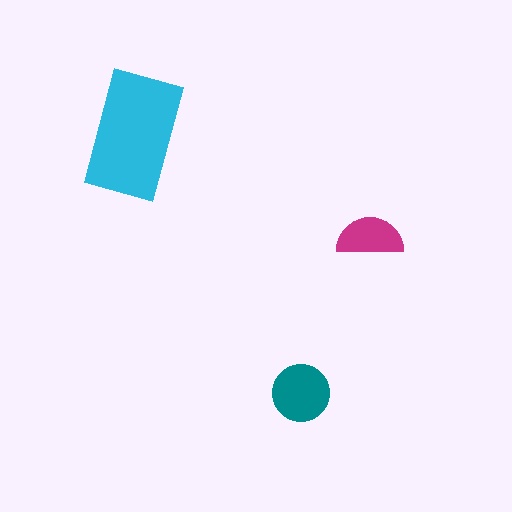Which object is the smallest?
The magenta semicircle.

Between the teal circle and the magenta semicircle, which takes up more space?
The teal circle.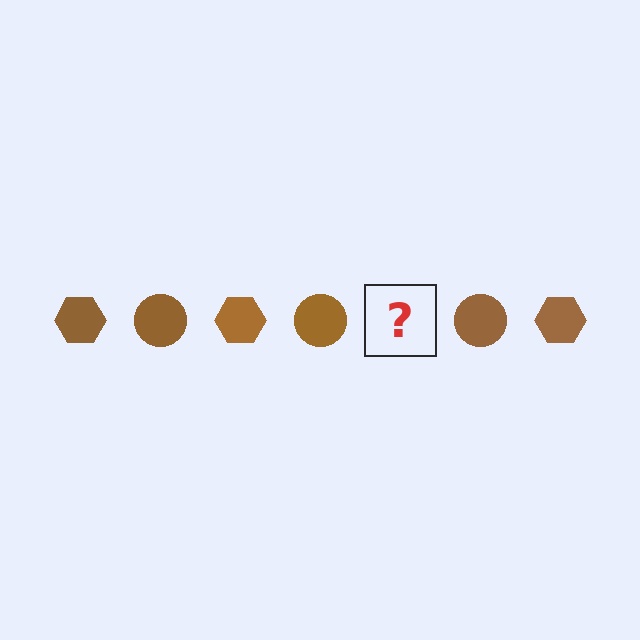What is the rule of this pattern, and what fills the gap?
The rule is that the pattern cycles through hexagon, circle shapes in brown. The gap should be filled with a brown hexagon.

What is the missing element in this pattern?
The missing element is a brown hexagon.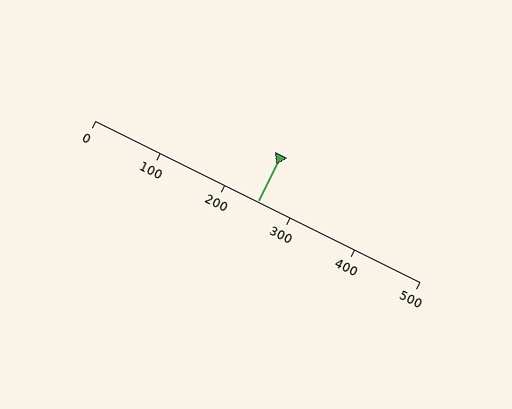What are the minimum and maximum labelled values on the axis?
The axis runs from 0 to 500.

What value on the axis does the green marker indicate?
The marker indicates approximately 250.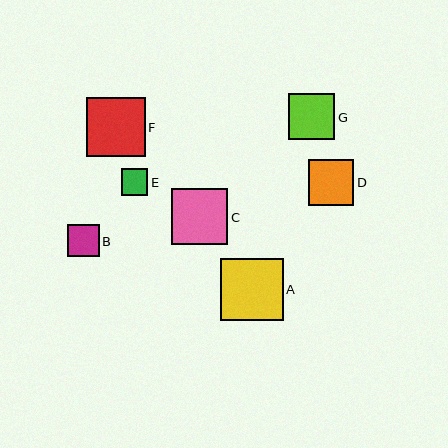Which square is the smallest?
Square E is the smallest with a size of approximately 26 pixels.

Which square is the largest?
Square A is the largest with a size of approximately 62 pixels.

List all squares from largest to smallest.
From largest to smallest: A, F, C, G, D, B, E.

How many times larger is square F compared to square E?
Square F is approximately 2.2 times the size of square E.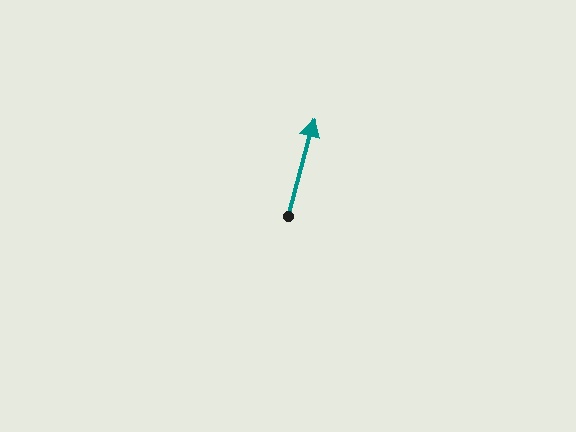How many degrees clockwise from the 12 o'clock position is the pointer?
Approximately 15 degrees.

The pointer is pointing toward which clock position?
Roughly 12 o'clock.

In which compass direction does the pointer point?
North.